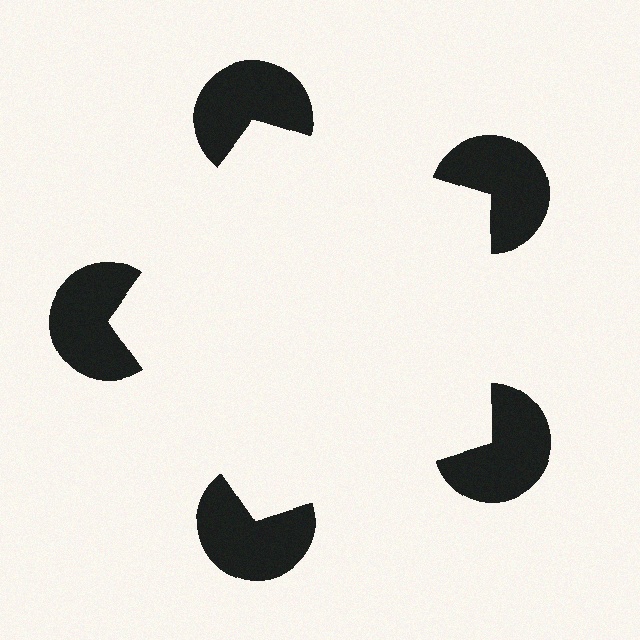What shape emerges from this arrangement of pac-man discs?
An illusory pentagon — its edges are inferred from the aligned wedge cuts in the pac-man discs, not physically drawn.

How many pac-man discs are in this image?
There are 5 — one at each vertex of the illusory pentagon.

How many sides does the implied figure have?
5 sides.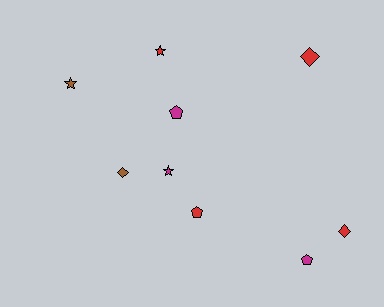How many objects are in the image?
There are 9 objects.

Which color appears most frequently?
Red, with 4 objects.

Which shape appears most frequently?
Star, with 3 objects.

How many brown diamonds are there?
There is 1 brown diamond.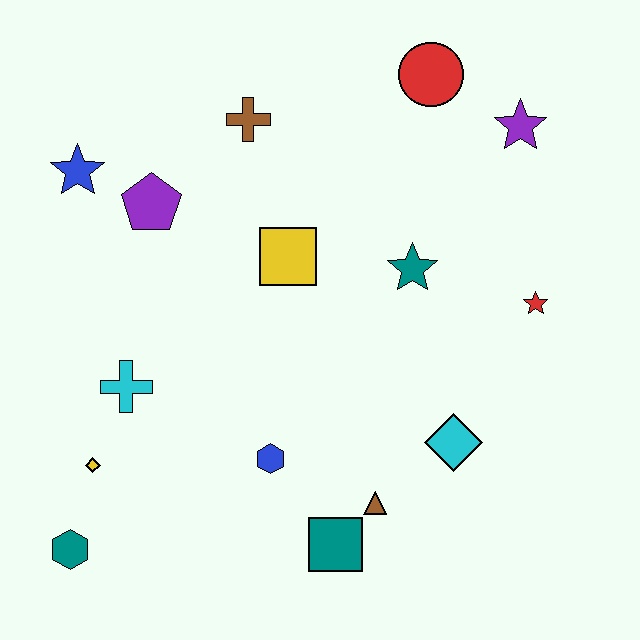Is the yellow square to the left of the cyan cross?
No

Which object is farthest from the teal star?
The teal hexagon is farthest from the teal star.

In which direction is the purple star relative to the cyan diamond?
The purple star is above the cyan diamond.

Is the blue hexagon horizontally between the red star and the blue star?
Yes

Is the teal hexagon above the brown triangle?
No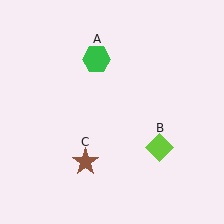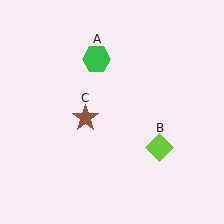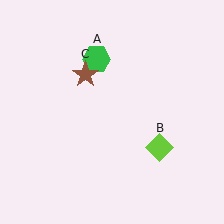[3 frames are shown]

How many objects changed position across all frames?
1 object changed position: brown star (object C).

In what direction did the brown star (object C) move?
The brown star (object C) moved up.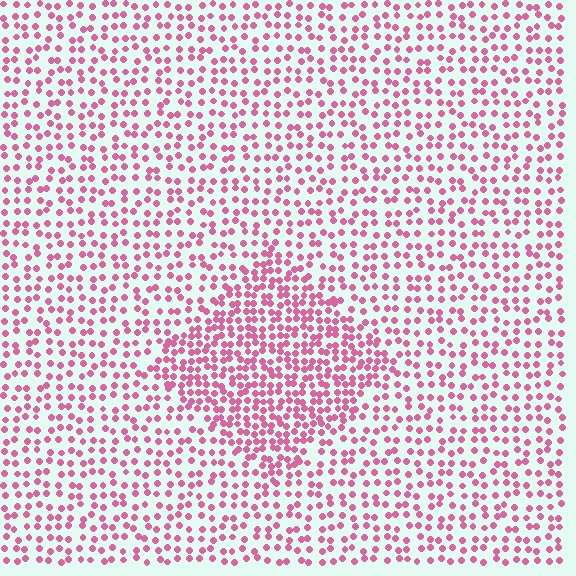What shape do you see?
I see a diamond.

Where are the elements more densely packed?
The elements are more densely packed inside the diamond boundary.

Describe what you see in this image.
The image contains small pink elements arranged at two different densities. A diamond-shaped region is visible where the elements are more densely packed than the surrounding area.